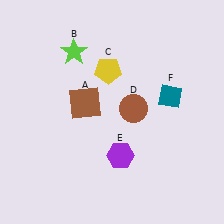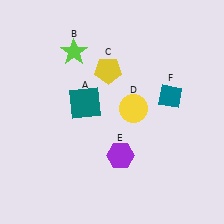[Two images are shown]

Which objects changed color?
A changed from brown to teal. D changed from brown to yellow.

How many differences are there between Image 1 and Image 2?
There are 2 differences between the two images.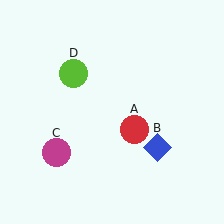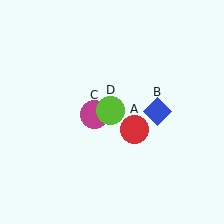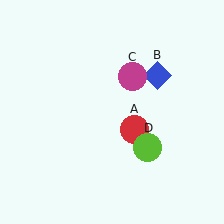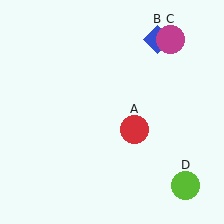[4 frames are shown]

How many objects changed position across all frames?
3 objects changed position: blue diamond (object B), magenta circle (object C), lime circle (object D).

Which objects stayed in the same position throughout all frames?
Red circle (object A) remained stationary.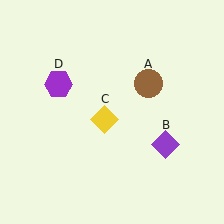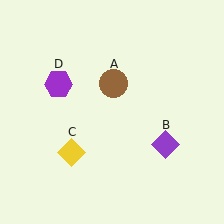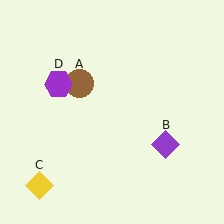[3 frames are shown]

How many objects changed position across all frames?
2 objects changed position: brown circle (object A), yellow diamond (object C).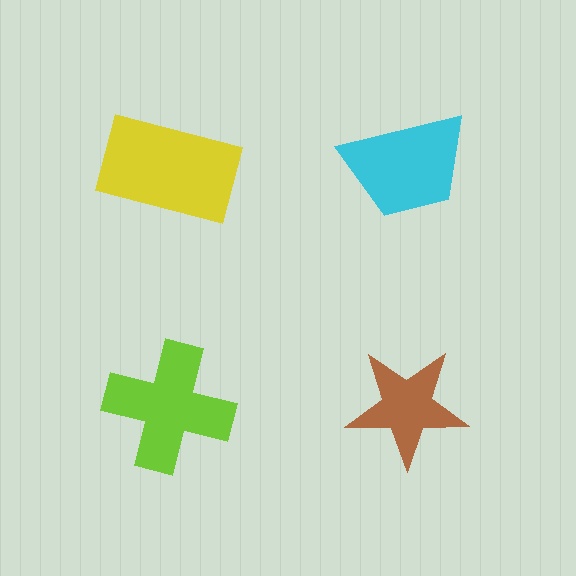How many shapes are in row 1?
2 shapes.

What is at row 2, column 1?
A lime cross.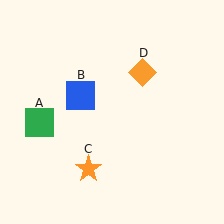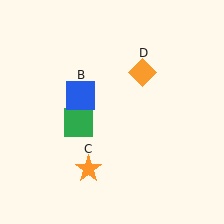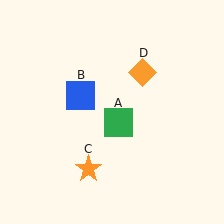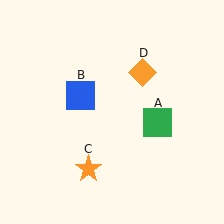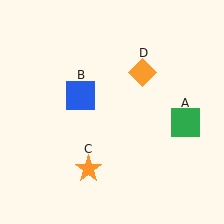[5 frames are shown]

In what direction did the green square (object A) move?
The green square (object A) moved right.